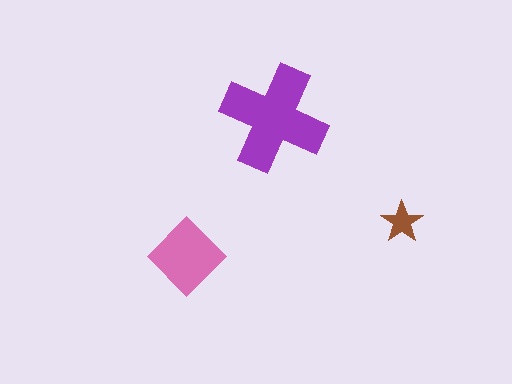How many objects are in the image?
There are 3 objects in the image.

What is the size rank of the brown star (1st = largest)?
3rd.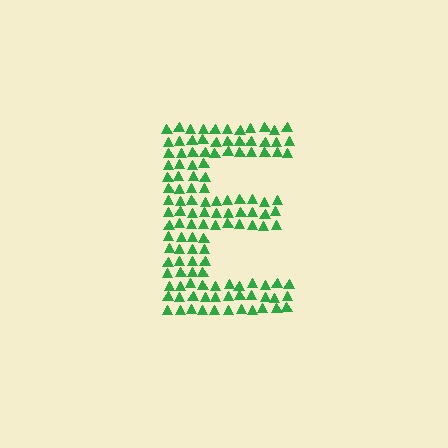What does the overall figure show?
The overall figure shows the letter E.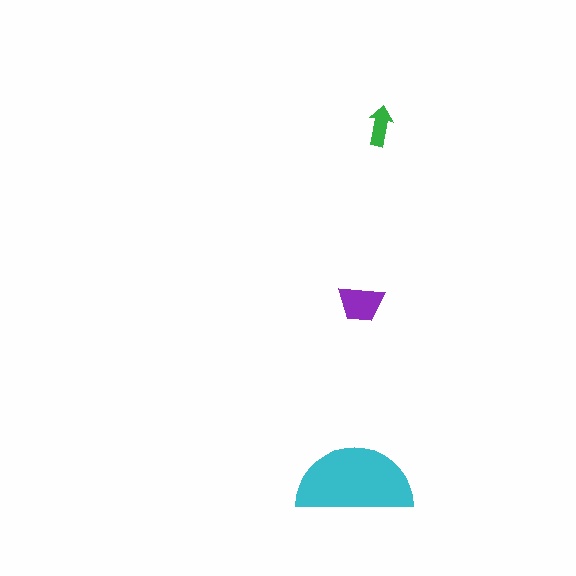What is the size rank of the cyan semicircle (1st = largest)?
1st.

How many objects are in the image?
There are 3 objects in the image.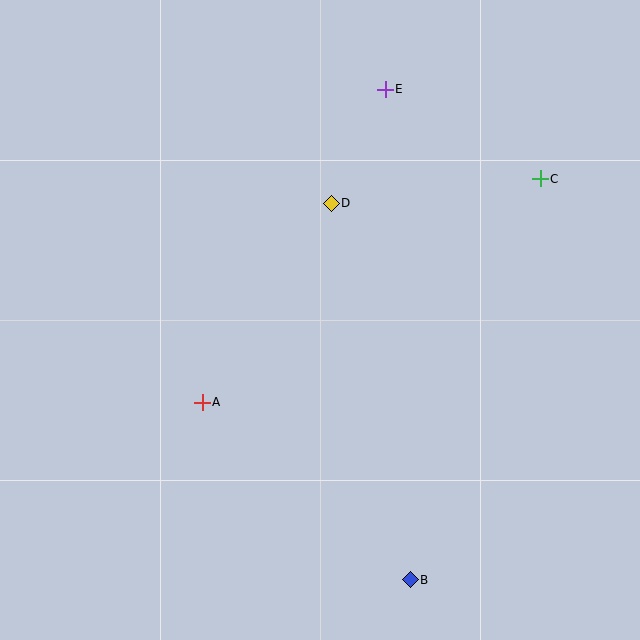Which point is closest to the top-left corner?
Point D is closest to the top-left corner.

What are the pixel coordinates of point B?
Point B is at (410, 580).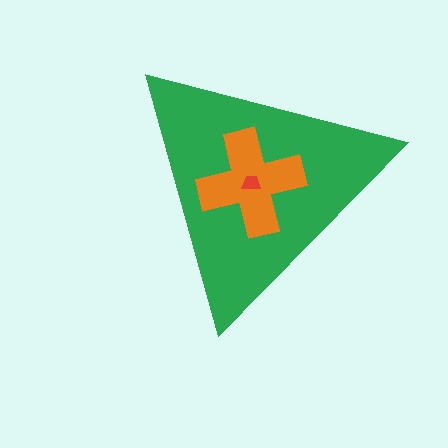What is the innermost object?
The red trapezoid.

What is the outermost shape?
The green triangle.